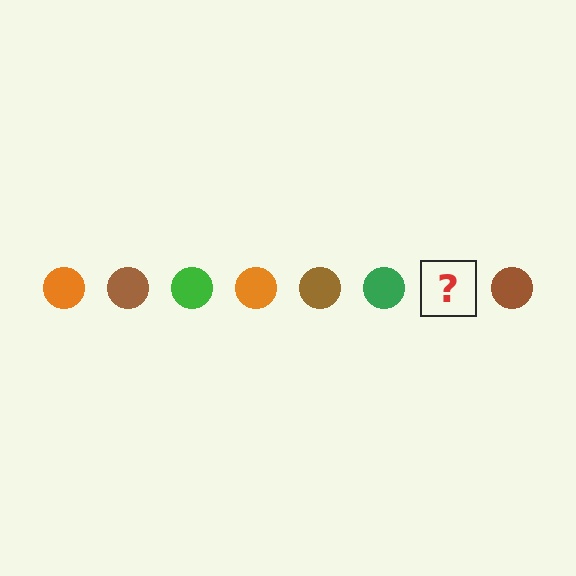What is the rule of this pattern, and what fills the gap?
The rule is that the pattern cycles through orange, brown, green circles. The gap should be filled with an orange circle.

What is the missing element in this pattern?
The missing element is an orange circle.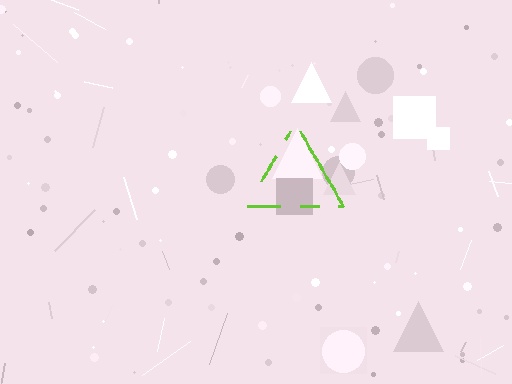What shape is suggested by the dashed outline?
The dashed outline suggests a triangle.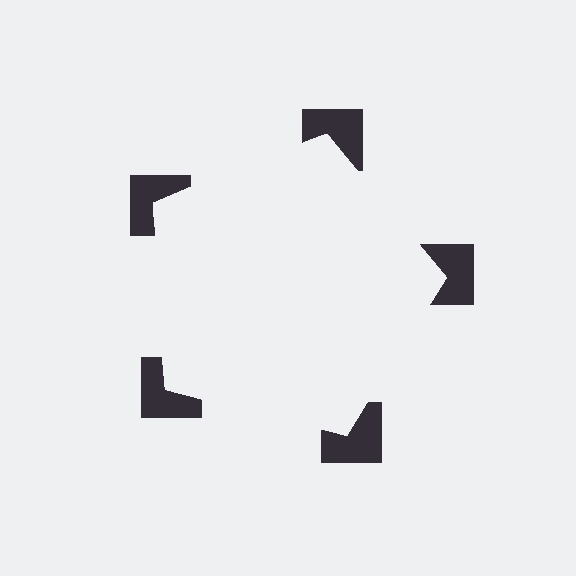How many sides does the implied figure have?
5 sides.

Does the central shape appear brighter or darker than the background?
It typically appears slightly brighter than the background, even though no actual brightness change is drawn.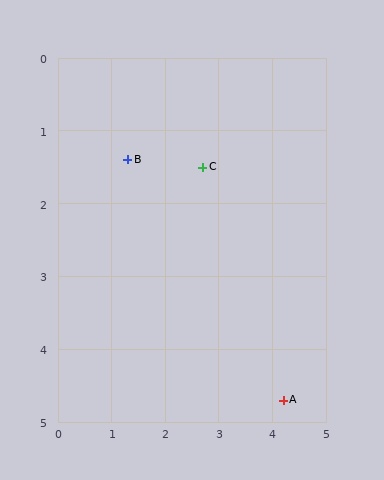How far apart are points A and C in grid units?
Points A and C are about 3.5 grid units apart.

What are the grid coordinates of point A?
Point A is at approximately (4.2, 4.7).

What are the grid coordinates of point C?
Point C is at approximately (2.7, 1.5).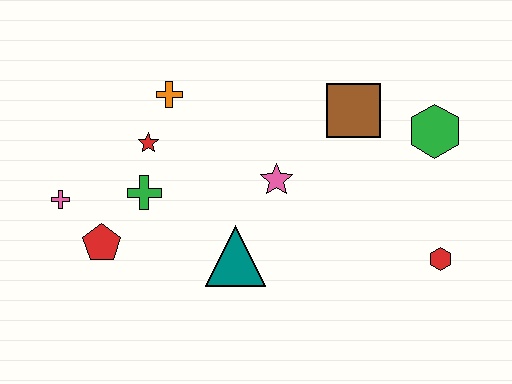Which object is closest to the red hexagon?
The green hexagon is closest to the red hexagon.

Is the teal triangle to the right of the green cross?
Yes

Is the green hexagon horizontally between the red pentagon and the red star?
No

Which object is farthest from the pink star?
The pink cross is farthest from the pink star.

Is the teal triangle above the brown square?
No